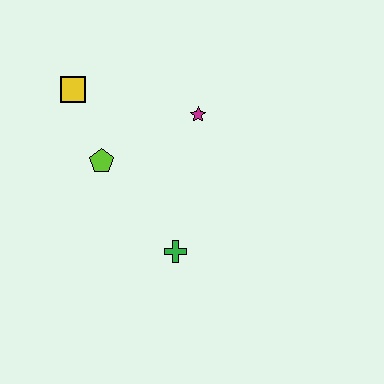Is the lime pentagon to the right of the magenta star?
No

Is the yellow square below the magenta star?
No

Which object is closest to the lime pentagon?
The yellow square is closest to the lime pentagon.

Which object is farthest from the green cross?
The yellow square is farthest from the green cross.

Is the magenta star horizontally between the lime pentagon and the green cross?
No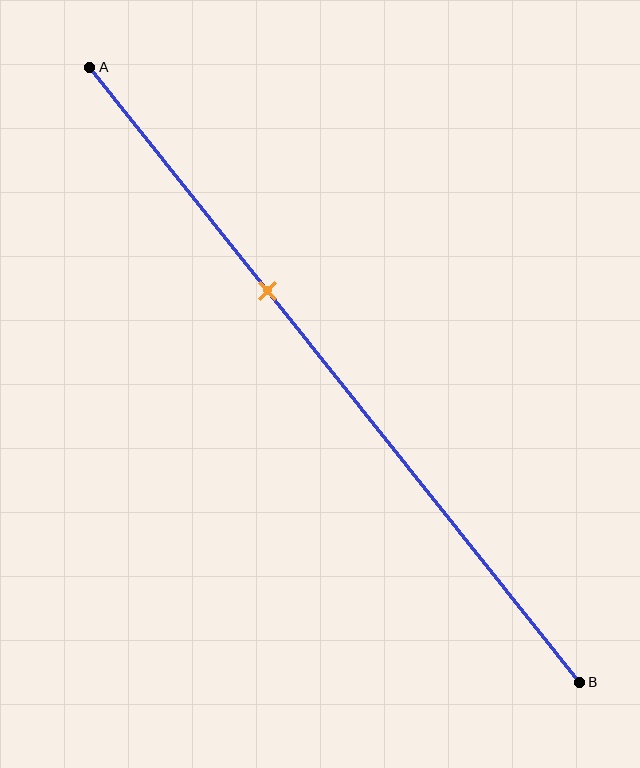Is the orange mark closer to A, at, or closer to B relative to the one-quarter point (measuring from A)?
The orange mark is closer to point B than the one-quarter point of segment AB.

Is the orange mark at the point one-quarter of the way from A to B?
No, the mark is at about 35% from A, not at the 25% one-quarter point.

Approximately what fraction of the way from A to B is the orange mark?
The orange mark is approximately 35% of the way from A to B.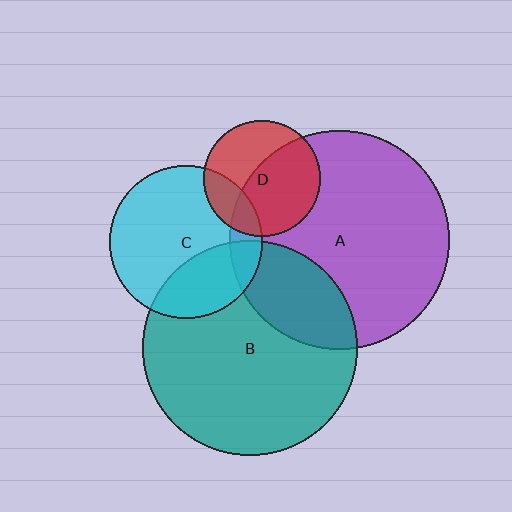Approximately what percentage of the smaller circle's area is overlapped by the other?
Approximately 10%.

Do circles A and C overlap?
Yes.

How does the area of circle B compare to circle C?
Approximately 2.0 times.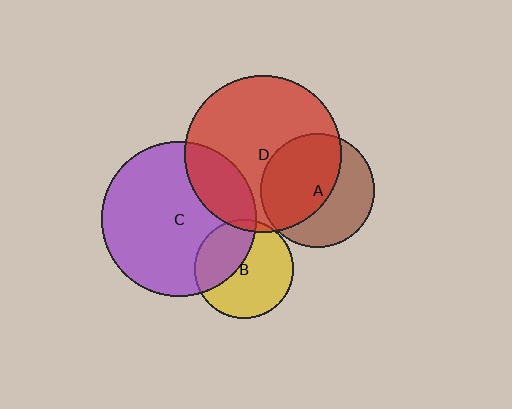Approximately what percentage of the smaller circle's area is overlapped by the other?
Approximately 5%.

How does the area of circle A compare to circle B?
Approximately 1.3 times.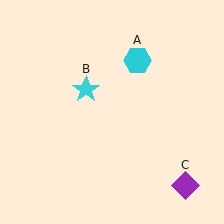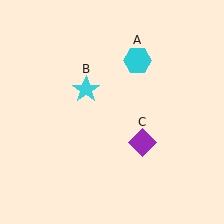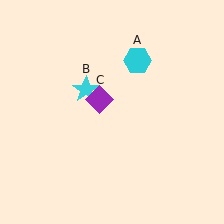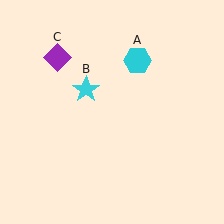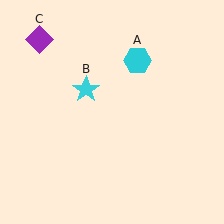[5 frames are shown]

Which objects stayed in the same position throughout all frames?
Cyan hexagon (object A) and cyan star (object B) remained stationary.